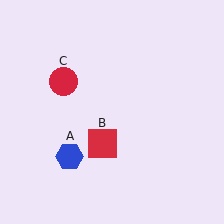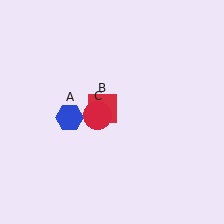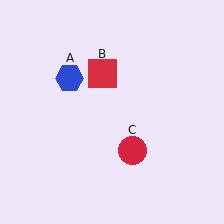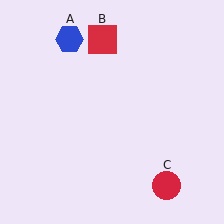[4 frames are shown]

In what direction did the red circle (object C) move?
The red circle (object C) moved down and to the right.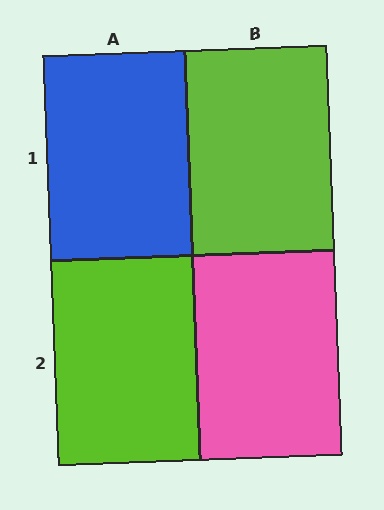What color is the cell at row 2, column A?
Lime.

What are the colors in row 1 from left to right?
Blue, lime.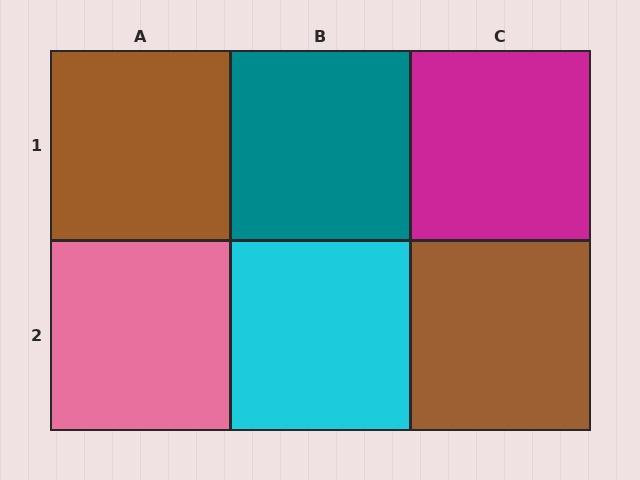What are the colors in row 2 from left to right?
Pink, cyan, brown.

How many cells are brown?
2 cells are brown.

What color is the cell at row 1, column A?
Brown.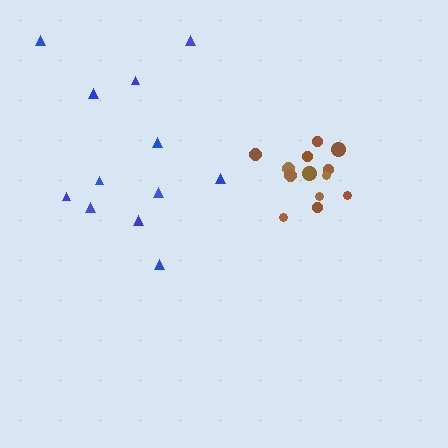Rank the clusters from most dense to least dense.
brown, blue.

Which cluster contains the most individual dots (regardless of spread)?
Brown (13).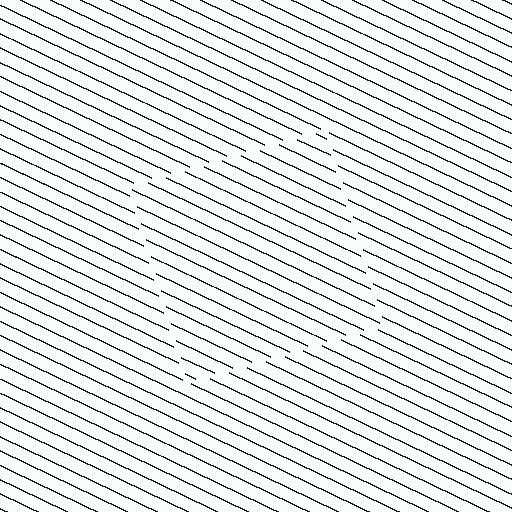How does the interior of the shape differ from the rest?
The interior of the shape contains the same grating, shifted by half a period — the contour is defined by the phase discontinuity where line-ends from the inner and outer gratings abut.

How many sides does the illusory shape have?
4 sides — the line-ends trace a square.